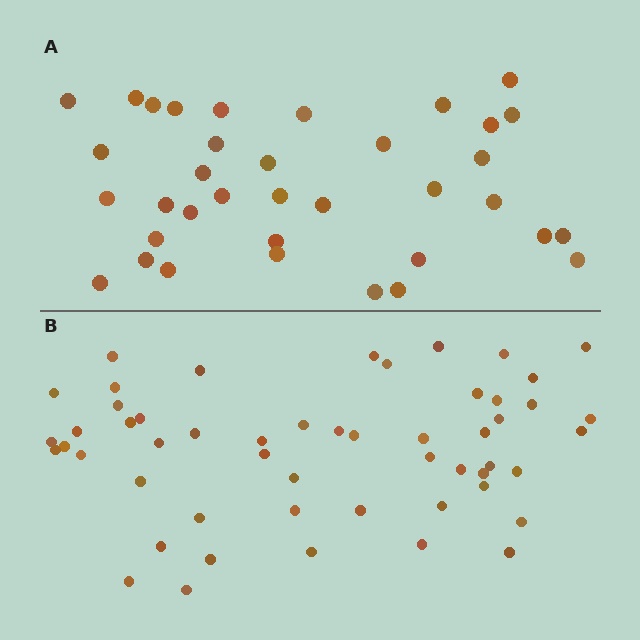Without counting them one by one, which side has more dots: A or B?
Region B (the bottom region) has more dots.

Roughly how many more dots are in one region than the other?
Region B has approximately 15 more dots than region A.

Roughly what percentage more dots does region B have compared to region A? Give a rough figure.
About 45% more.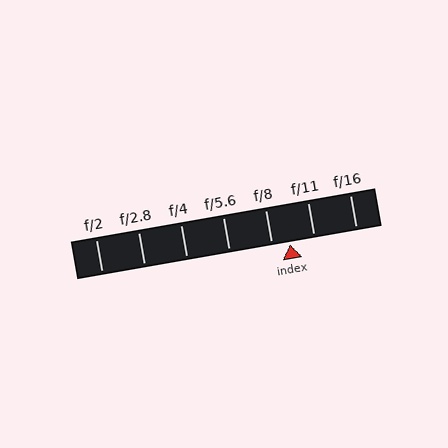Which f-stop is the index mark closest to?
The index mark is closest to f/8.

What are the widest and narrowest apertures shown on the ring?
The widest aperture shown is f/2 and the narrowest is f/16.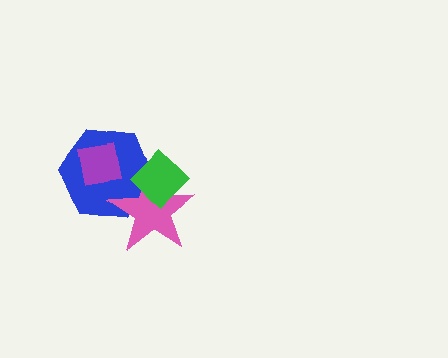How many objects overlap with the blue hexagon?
3 objects overlap with the blue hexagon.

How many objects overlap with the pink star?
2 objects overlap with the pink star.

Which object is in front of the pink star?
The green diamond is in front of the pink star.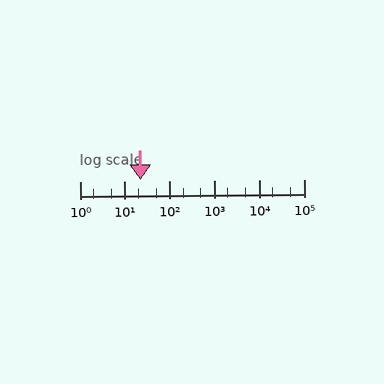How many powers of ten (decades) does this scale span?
The scale spans 5 decades, from 1 to 100000.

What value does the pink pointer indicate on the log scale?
The pointer indicates approximately 22.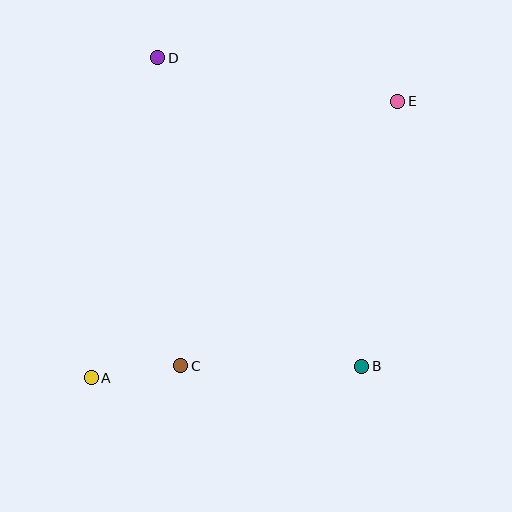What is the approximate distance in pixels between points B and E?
The distance between B and E is approximately 267 pixels.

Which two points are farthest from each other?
Points A and E are farthest from each other.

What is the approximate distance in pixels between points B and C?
The distance between B and C is approximately 181 pixels.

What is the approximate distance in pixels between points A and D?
The distance between A and D is approximately 327 pixels.